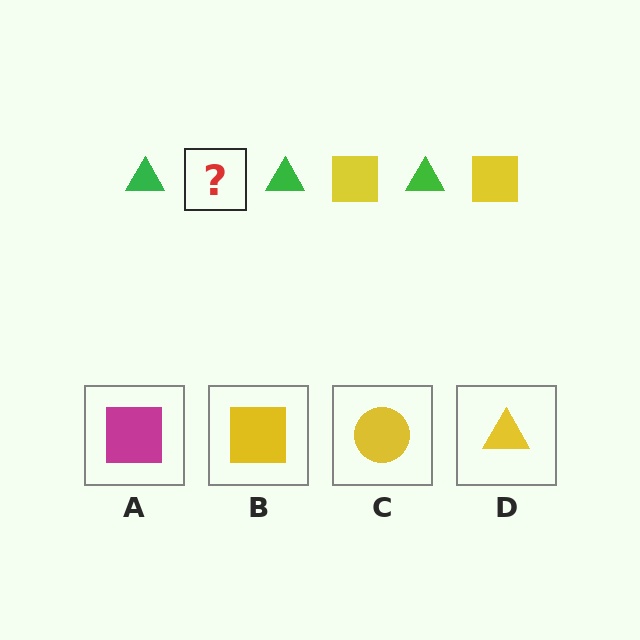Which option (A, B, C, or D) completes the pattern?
B.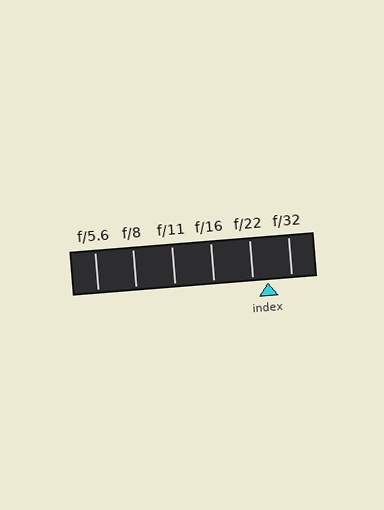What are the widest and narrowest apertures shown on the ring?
The widest aperture shown is f/5.6 and the narrowest is f/32.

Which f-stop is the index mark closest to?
The index mark is closest to f/22.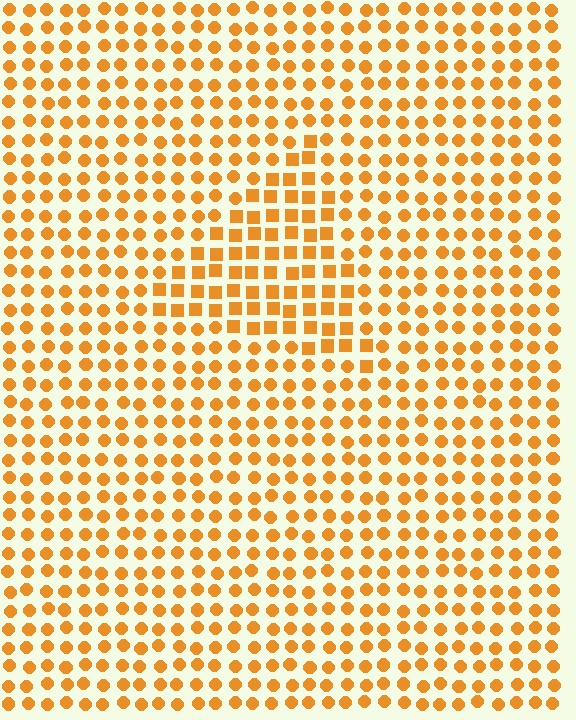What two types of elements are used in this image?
The image uses squares inside the triangle region and circles outside it.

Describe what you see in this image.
The image is filled with small orange elements arranged in a uniform grid. A triangle-shaped region contains squares, while the surrounding area contains circles. The boundary is defined purely by the change in element shape.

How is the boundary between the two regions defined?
The boundary is defined by a change in element shape: squares inside vs. circles outside. All elements share the same color and spacing.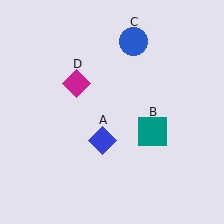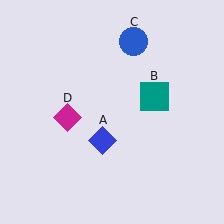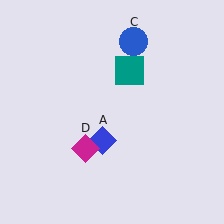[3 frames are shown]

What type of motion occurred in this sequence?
The teal square (object B), magenta diamond (object D) rotated counterclockwise around the center of the scene.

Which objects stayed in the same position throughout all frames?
Blue diamond (object A) and blue circle (object C) remained stationary.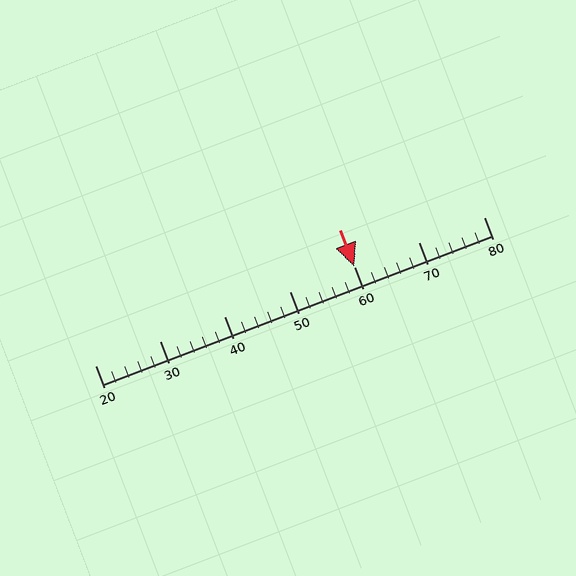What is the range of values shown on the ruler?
The ruler shows values from 20 to 80.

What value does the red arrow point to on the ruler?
The red arrow points to approximately 60.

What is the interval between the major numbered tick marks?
The major tick marks are spaced 10 units apart.